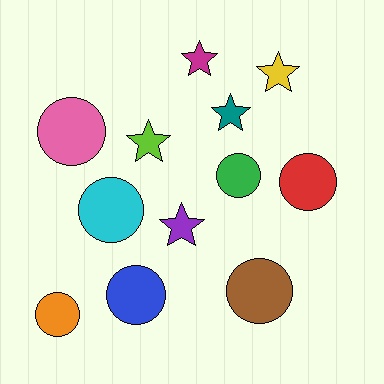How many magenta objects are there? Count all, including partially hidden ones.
There is 1 magenta object.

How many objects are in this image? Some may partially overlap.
There are 12 objects.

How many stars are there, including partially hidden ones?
There are 5 stars.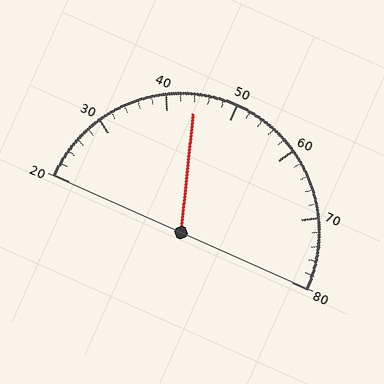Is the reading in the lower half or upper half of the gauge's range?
The reading is in the lower half of the range (20 to 80).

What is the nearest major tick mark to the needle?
The nearest major tick mark is 40.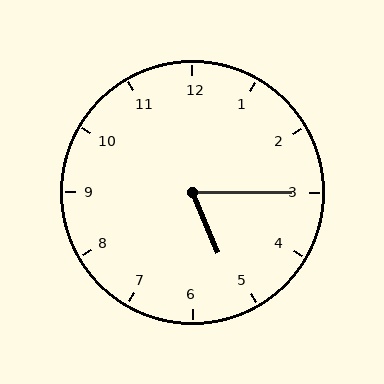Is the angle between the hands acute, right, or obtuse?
It is acute.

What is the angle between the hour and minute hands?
Approximately 68 degrees.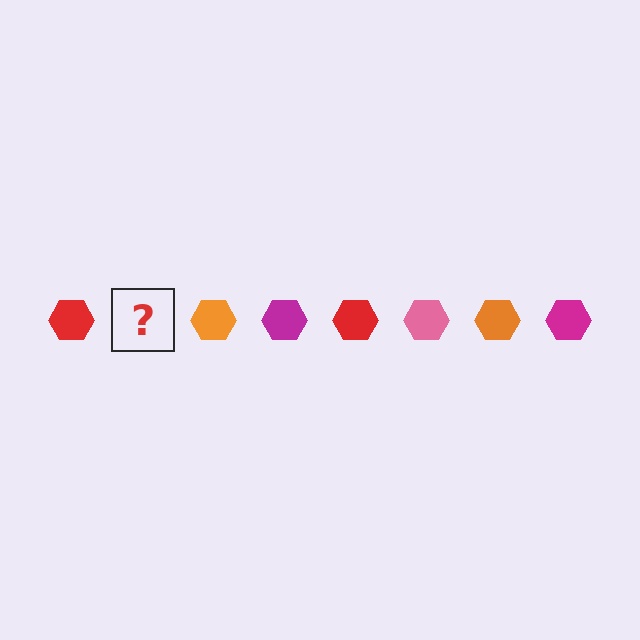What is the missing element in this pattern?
The missing element is a pink hexagon.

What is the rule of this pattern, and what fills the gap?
The rule is that the pattern cycles through red, pink, orange, magenta hexagons. The gap should be filled with a pink hexagon.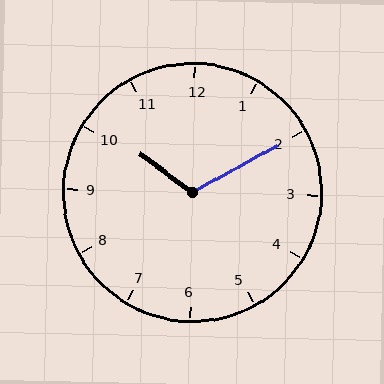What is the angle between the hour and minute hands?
Approximately 115 degrees.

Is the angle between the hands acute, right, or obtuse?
It is obtuse.